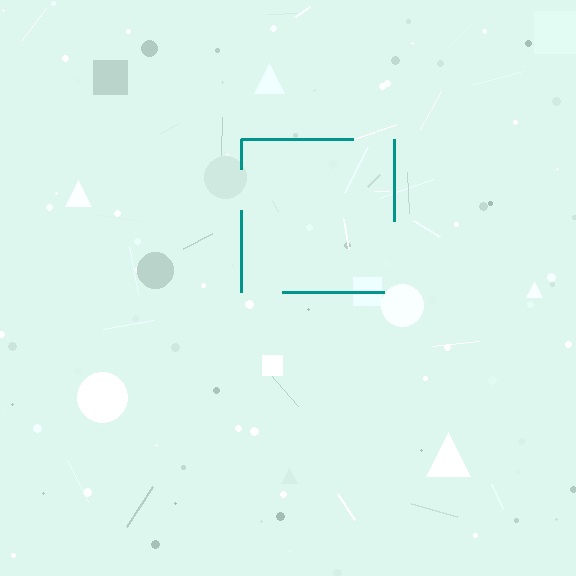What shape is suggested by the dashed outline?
The dashed outline suggests a square.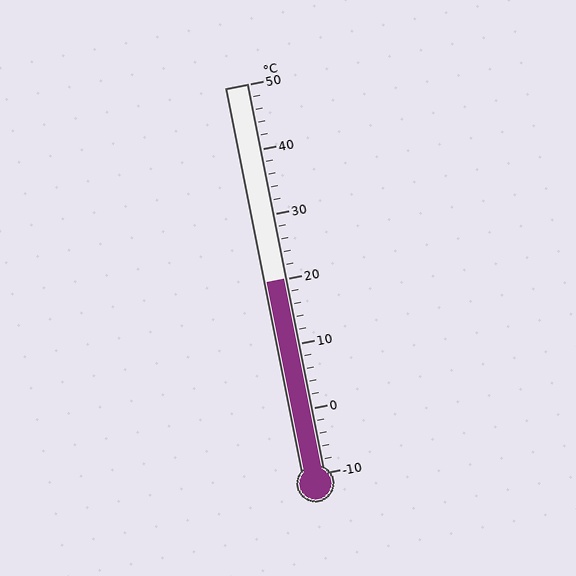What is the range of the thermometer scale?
The thermometer scale ranges from -10°C to 50°C.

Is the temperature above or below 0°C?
The temperature is above 0°C.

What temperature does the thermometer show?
The thermometer shows approximately 20°C.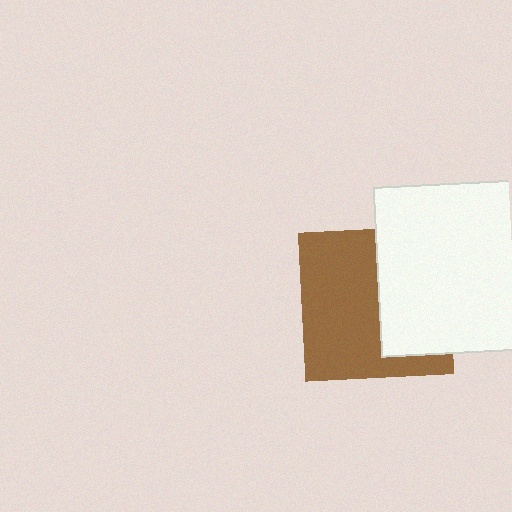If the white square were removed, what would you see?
You would see the complete brown square.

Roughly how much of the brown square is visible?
About half of it is visible (roughly 58%).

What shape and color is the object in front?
The object in front is a white square.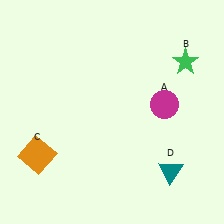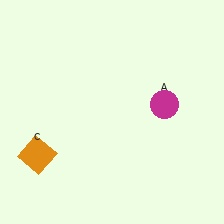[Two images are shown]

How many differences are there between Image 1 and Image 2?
There are 2 differences between the two images.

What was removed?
The green star (B), the teal triangle (D) were removed in Image 2.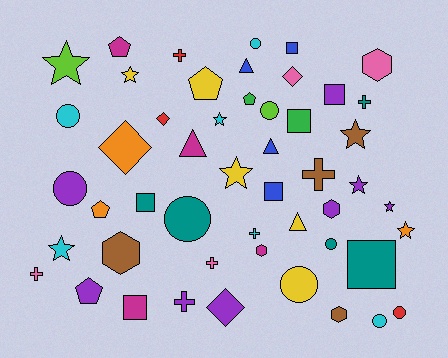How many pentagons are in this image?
There are 5 pentagons.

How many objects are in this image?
There are 50 objects.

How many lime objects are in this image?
There are 2 lime objects.